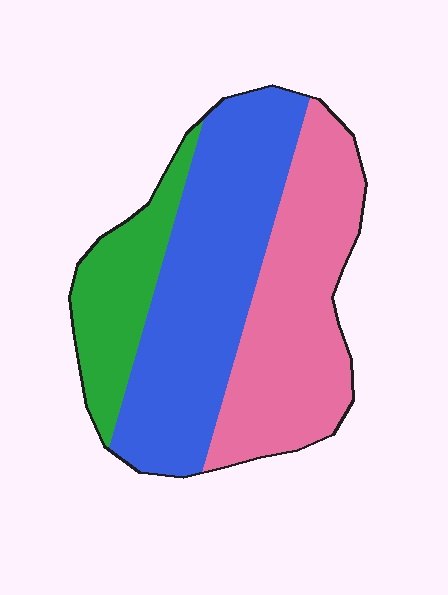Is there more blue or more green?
Blue.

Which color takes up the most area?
Blue, at roughly 45%.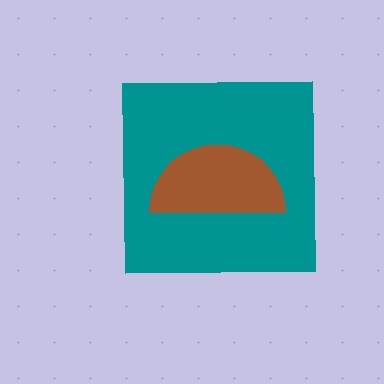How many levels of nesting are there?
2.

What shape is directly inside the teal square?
The brown semicircle.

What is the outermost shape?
The teal square.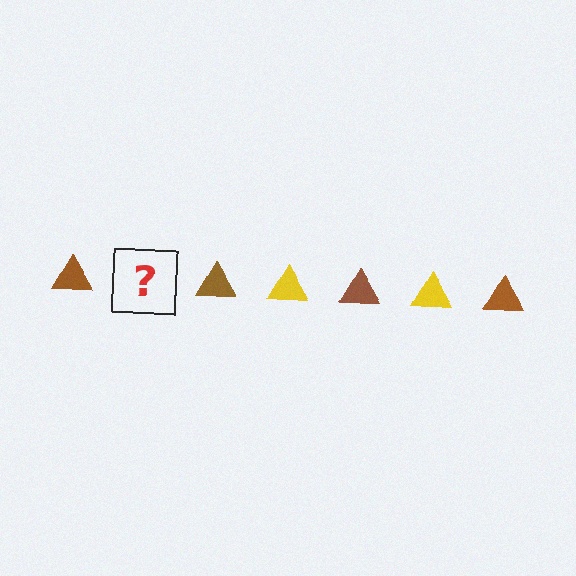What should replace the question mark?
The question mark should be replaced with a yellow triangle.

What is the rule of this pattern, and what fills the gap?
The rule is that the pattern cycles through brown, yellow triangles. The gap should be filled with a yellow triangle.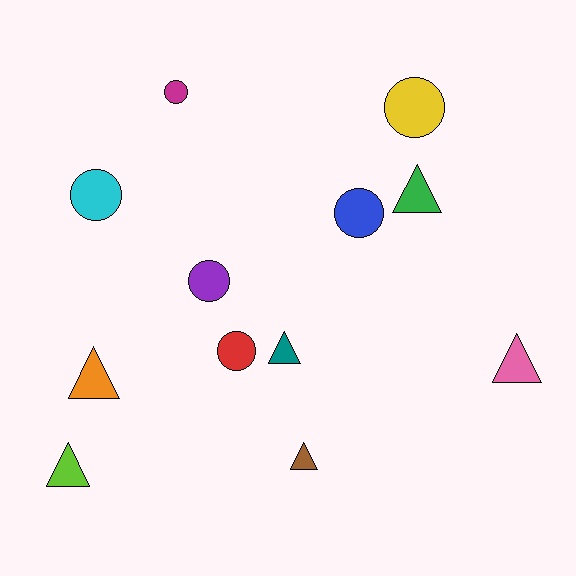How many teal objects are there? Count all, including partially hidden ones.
There is 1 teal object.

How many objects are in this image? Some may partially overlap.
There are 12 objects.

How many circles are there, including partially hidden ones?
There are 6 circles.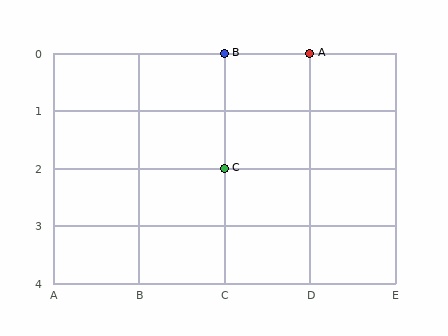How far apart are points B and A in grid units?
Points B and A are 1 column apart.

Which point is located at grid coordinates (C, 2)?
Point C is at (C, 2).